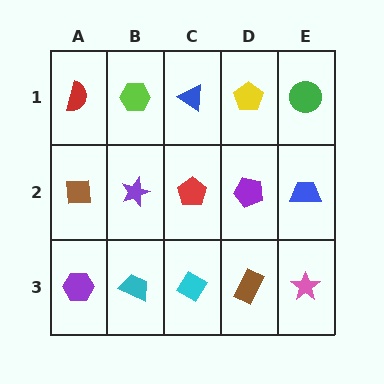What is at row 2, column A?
A brown square.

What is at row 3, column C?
A cyan diamond.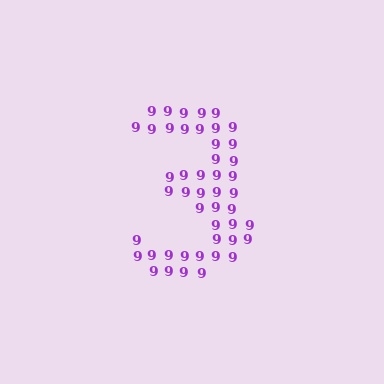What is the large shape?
The large shape is the digit 3.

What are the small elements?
The small elements are digit 9's.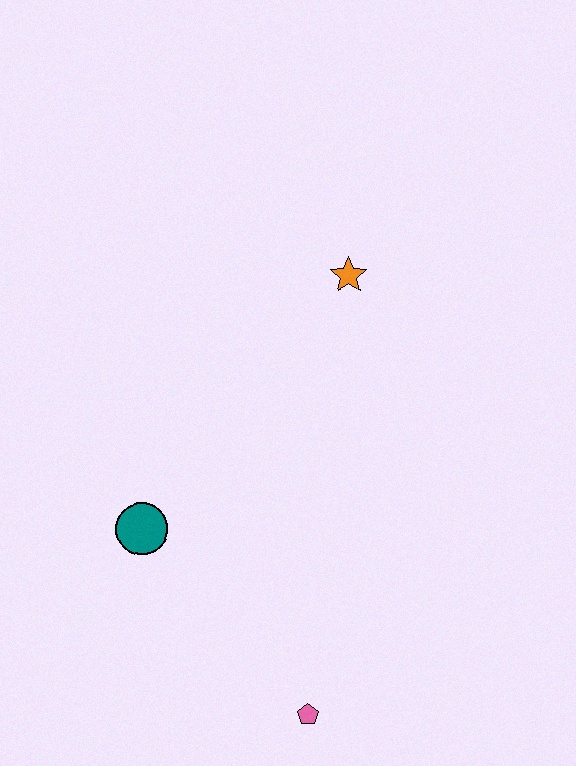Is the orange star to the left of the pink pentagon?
No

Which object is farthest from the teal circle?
The orange star is farthest from the teal circle.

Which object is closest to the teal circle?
The pink pentagon is closest to the teal circle.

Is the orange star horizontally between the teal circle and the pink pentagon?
No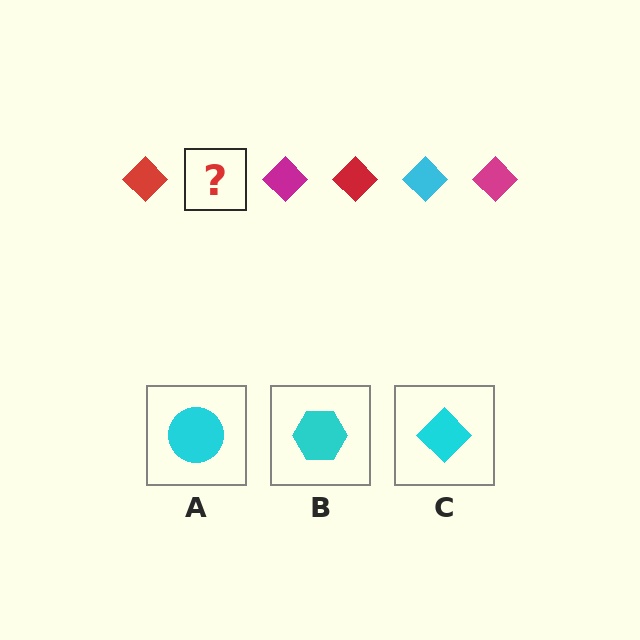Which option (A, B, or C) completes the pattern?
C.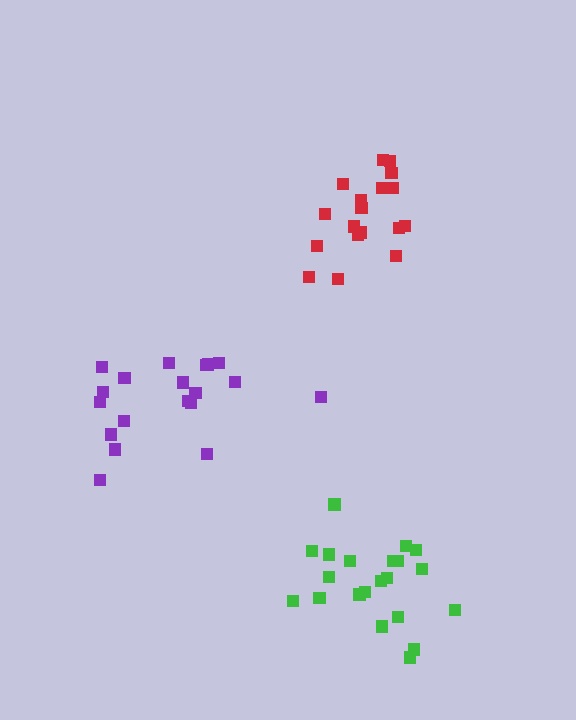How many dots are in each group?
Group 1: 21 dots, Group 2: 18 dots, Group 3: 19 dots (58 total).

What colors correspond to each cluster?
The clusters are colored: green, red, purple.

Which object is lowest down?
The green cluster is bottommost.